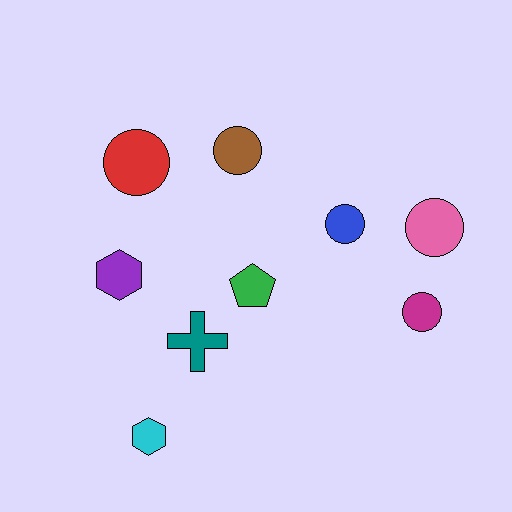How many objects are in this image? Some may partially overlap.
There are 9 objects.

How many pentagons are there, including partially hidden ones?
There is 1 pentagon.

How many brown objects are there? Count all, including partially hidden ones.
There is 1 brown object.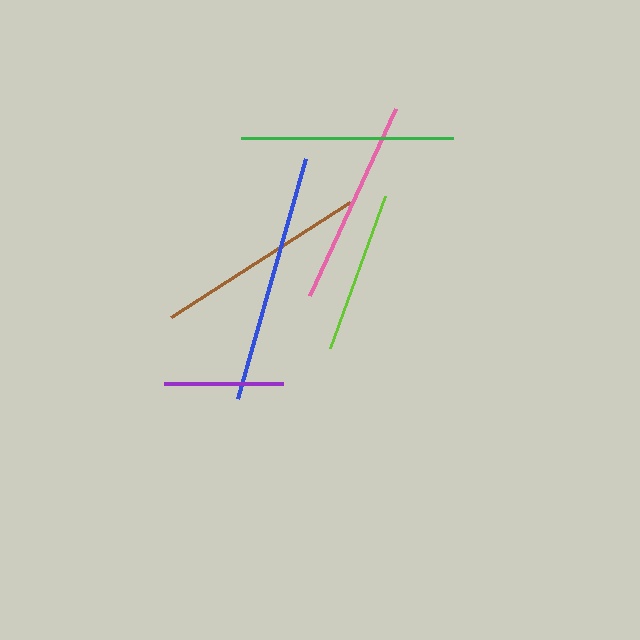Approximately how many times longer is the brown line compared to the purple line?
The brown line is approximately 1.8 times the length of the purple line.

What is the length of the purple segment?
The purple segment is approximately 119 pixels long.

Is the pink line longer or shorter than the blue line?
The blue line is longer than the pink line.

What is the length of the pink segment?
The pink segment is approximately 206 pixels long.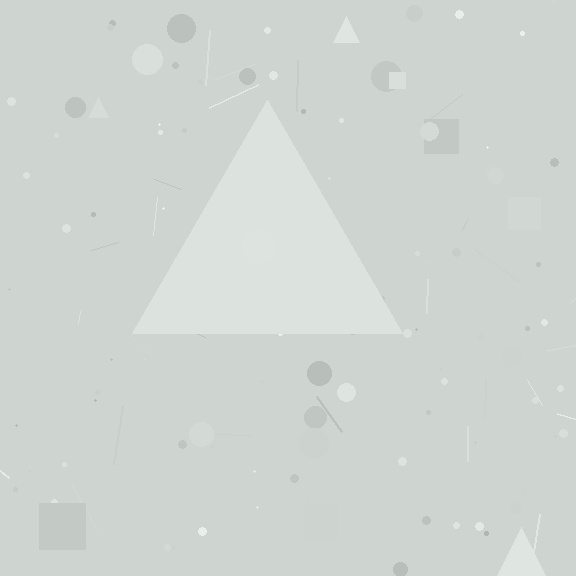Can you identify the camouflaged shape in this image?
The camouflaged shape is a triangle.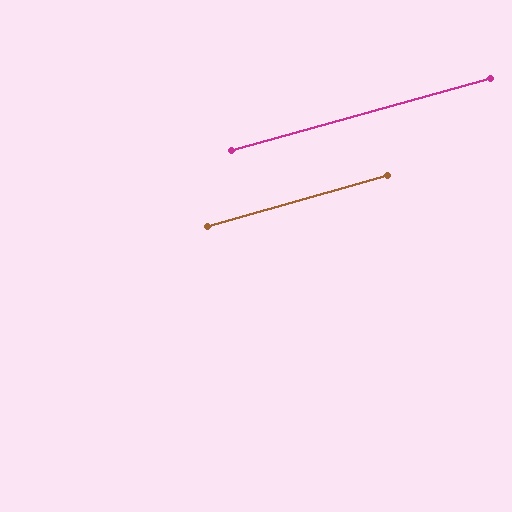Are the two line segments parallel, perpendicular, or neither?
Parallel — their directions differ by only 0.2°.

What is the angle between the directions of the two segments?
Approximately 0 degrees.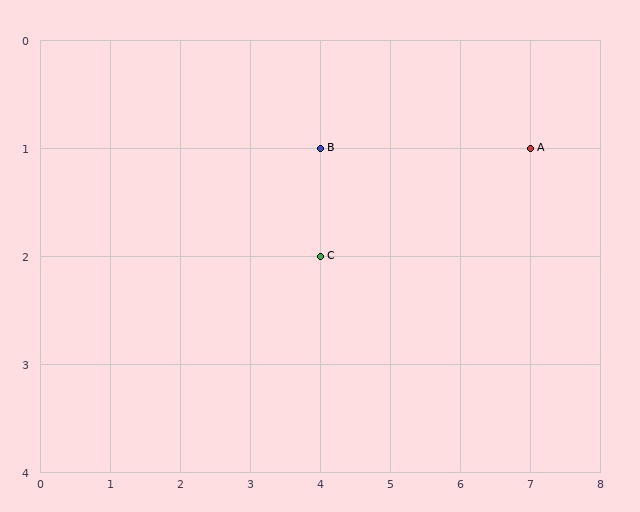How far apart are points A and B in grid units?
Points A and B are 3 columns apart.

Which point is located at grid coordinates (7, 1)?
Point A is at (7, 1).